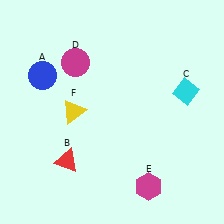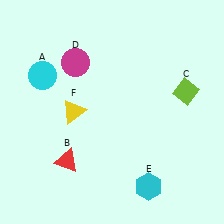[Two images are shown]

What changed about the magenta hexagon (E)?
In Image 1, E is magenta. In Image 2, it changed to cyan.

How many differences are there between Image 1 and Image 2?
There are 3 differences between the two images.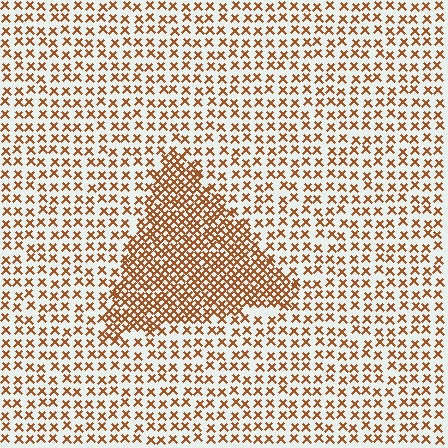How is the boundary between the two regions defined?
The boundary is defined by a change in element density (approximately 2.2x ratio). All elements are the same color, size, and shape.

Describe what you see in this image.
The image contains small brown elements arranged at two different densities. A triangle-shaped region is visible where the elements are more densely packed than the surrounding area.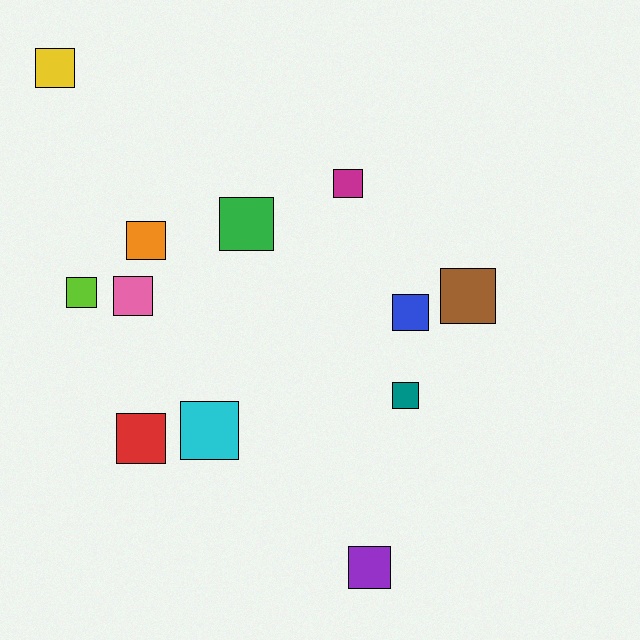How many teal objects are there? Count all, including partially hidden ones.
There is 1 teal object.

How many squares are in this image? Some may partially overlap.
There are 12 squares.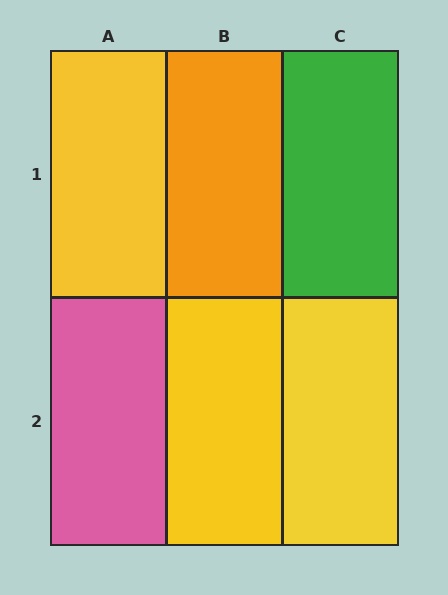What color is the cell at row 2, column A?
Pink.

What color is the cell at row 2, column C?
Yellow.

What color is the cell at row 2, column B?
Yellow.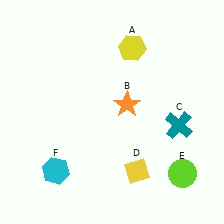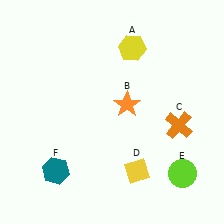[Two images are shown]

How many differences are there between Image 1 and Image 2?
There are 2 differences between the two images.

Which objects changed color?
C changed from teal to orange. F changed from cyan to teal.